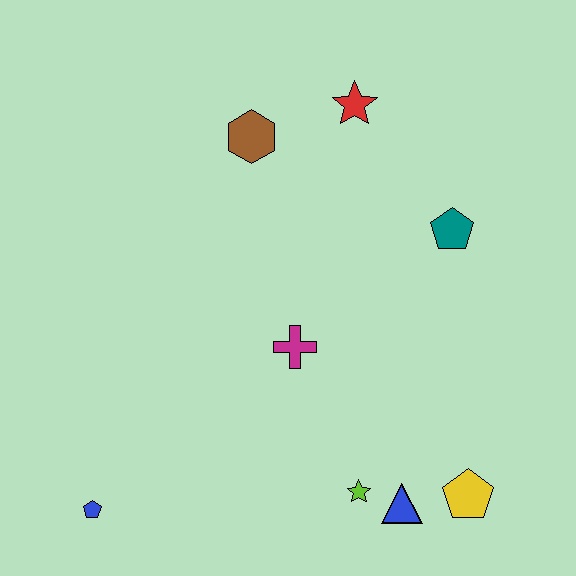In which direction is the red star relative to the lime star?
The red star is above the lime star.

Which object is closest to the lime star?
The blue triangle is closest to the lime star.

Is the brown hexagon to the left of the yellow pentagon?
Yes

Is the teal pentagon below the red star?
Yes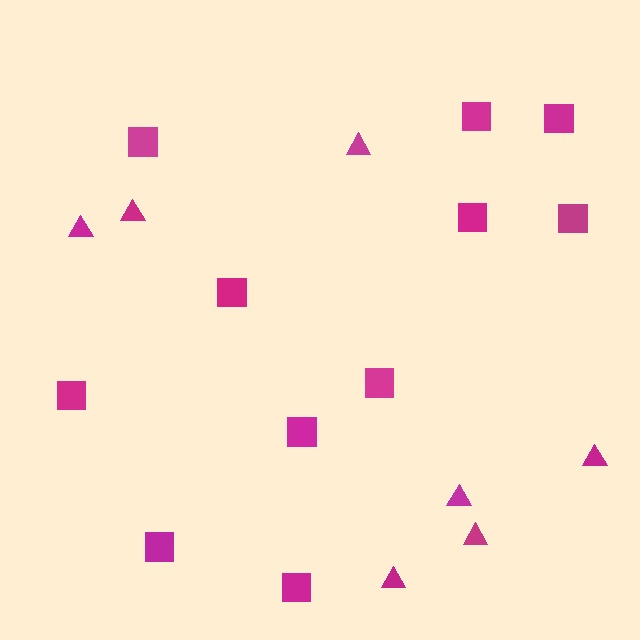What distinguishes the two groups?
There are 2 groups: one group of squares (11) and one group of triangles (7).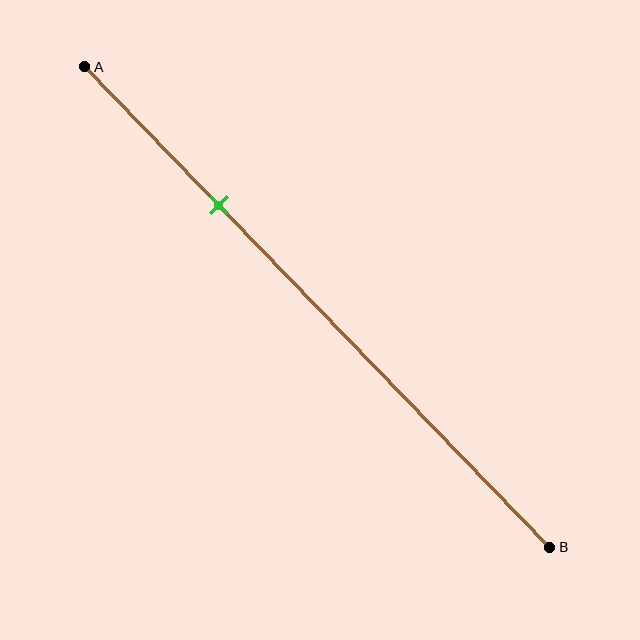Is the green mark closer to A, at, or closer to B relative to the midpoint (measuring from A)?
The green mark is closer to point A than the midpoint of segment AB.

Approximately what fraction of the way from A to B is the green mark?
The green mark is approximately 30% of the way from A to B.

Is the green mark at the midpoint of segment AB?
No, the mark is at about 30% from A, not at the 50% midpoint.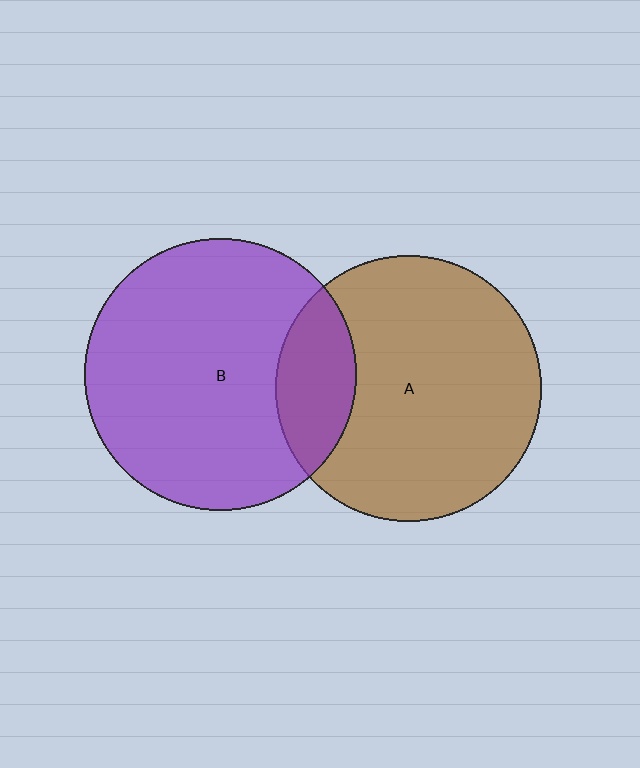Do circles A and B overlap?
Yes.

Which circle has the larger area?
Circle B (purple).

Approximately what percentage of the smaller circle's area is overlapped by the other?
Approximately 20%.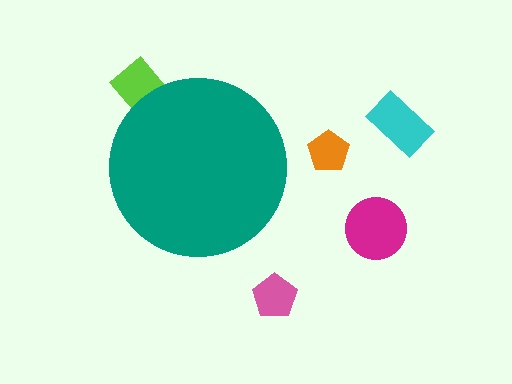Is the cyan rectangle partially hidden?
No, the cyan rectangle is fully visible.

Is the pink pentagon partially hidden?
No, the pink pentagon is fully visible.